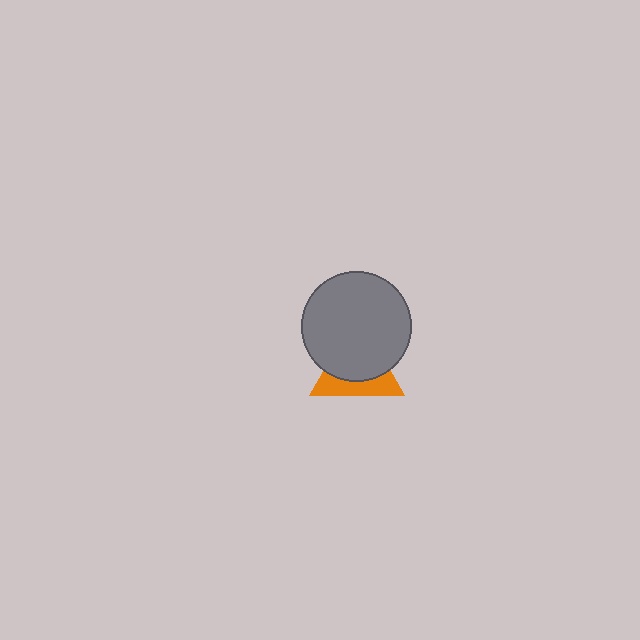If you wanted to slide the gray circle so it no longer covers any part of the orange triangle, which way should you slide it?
Slide it up — that is the most direct way to separate the two shapes.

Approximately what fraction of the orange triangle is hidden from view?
Roughly 62% of the orange triangle is hidden behind the gray circle.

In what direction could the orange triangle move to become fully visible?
The orange triangle could move down. That would shift it out from behind the gray circle entirely.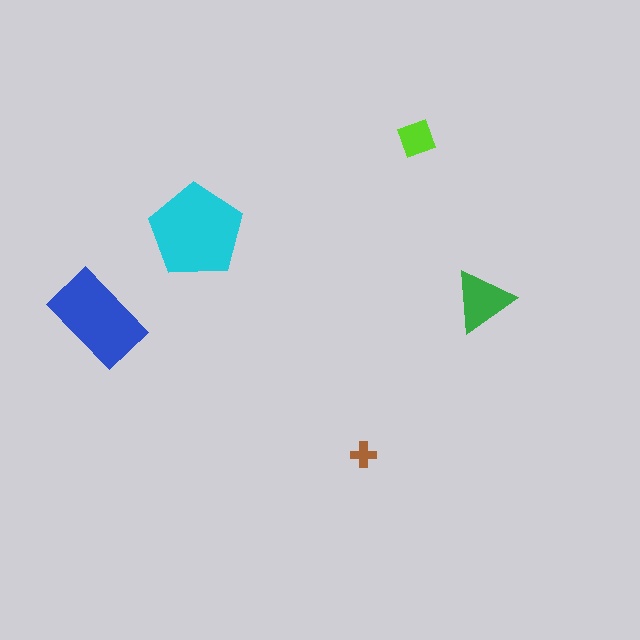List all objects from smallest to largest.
The brown cross, the lime diamond, the green triangle, the blue rectangle, the cyan pentagon.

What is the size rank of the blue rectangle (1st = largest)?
2nd.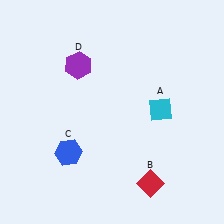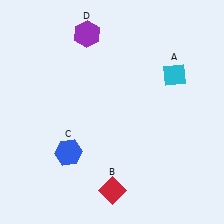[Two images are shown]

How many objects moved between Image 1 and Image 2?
3 objects moved between the two images.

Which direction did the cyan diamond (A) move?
The cyan diamond (A) moved up.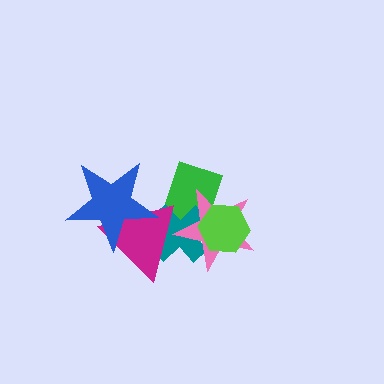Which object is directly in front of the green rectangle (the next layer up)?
The teal cross is directly in front of the green rectangle.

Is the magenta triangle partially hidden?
Yes, it is partially covered by another shape.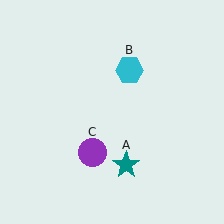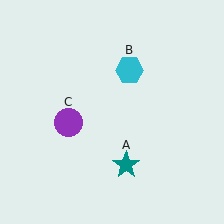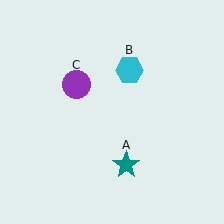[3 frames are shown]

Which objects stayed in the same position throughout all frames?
Teal star (object A) and cyan hexagon (object B) remained stationary.